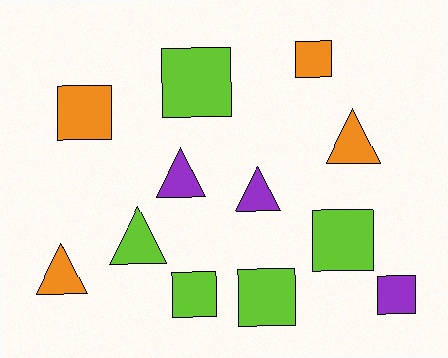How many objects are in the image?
There are 12 objects.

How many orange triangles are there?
There are 2 orange triangles.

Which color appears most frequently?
Lime, with 5 objects.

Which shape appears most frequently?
Square, with 7 objects.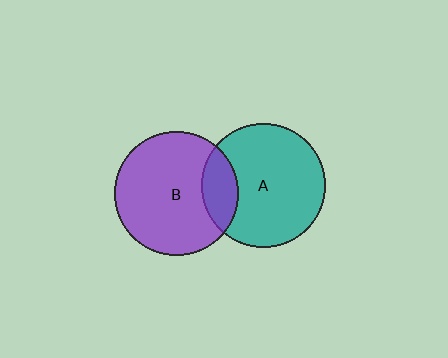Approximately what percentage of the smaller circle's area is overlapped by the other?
Approximately 20%.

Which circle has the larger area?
Circle A (teal).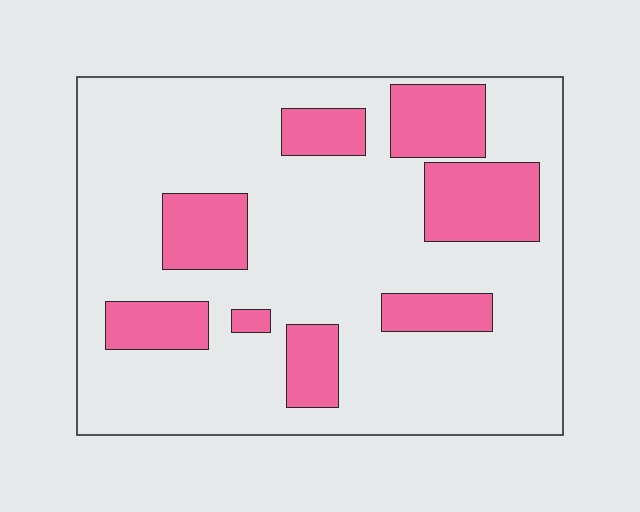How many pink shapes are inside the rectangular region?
8.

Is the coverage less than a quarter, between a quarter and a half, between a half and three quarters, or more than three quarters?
Less than a quarter.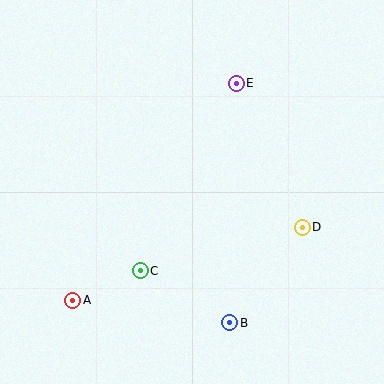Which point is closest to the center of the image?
Point C at (140, 271) is closest to the center.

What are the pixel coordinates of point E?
Point E is at (236, 83).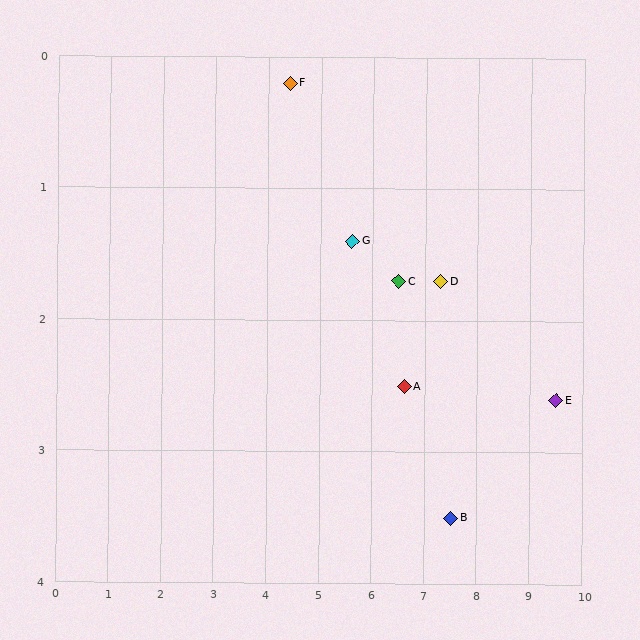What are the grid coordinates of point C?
Point C is at approximately (6.5, 1.7).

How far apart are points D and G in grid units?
Points D and G are about 1.7 grid units apart.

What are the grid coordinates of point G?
Point G is at approximately (5.6, 1.4).